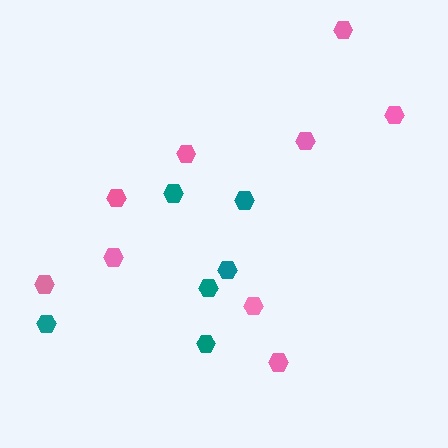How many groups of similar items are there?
There are 2 groups: one group of teal hexagons (6) and one group of pink hexagons (9).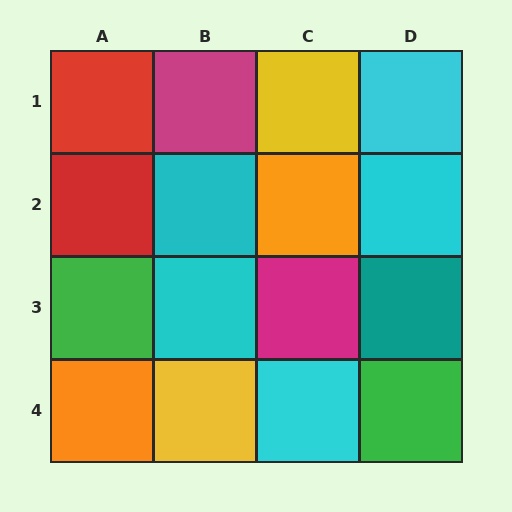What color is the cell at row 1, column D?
Cyan.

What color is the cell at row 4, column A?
Orange.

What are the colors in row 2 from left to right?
Red, cyan, orange, cyan.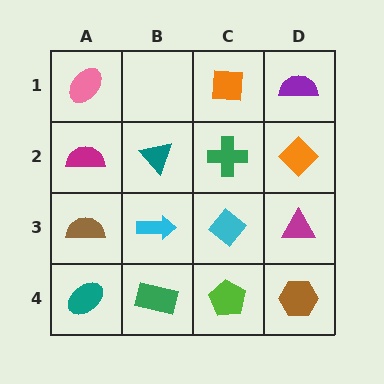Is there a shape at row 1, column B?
No, that cell is empty.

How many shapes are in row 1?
3 shapes.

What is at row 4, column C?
A lime pentagon.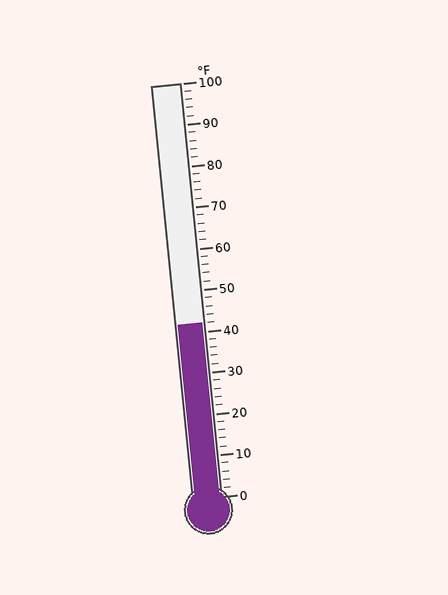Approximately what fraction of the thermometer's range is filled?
The thermometer is filled to approximately 40% of its range.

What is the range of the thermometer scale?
The thermometer scale ranges from 0°F to 100°F.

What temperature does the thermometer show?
The thermometer shows approximately 42°F.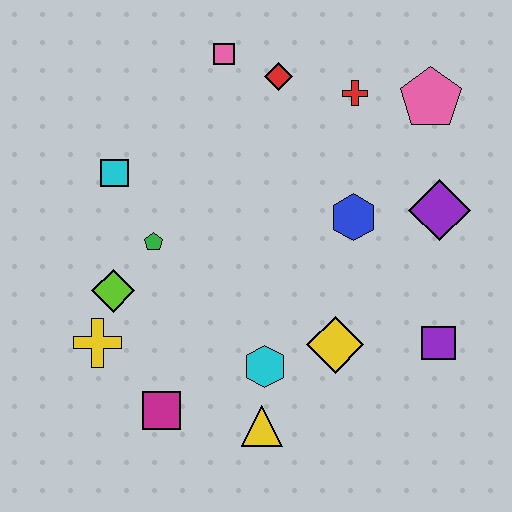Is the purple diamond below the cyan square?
Yes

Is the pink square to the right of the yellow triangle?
No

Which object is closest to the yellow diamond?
The cyan hexagon is closest to the yellow diamond.